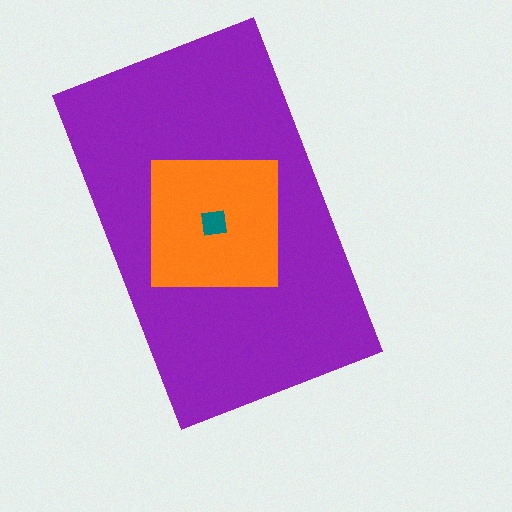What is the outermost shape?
The purple rectangle.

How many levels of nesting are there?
3.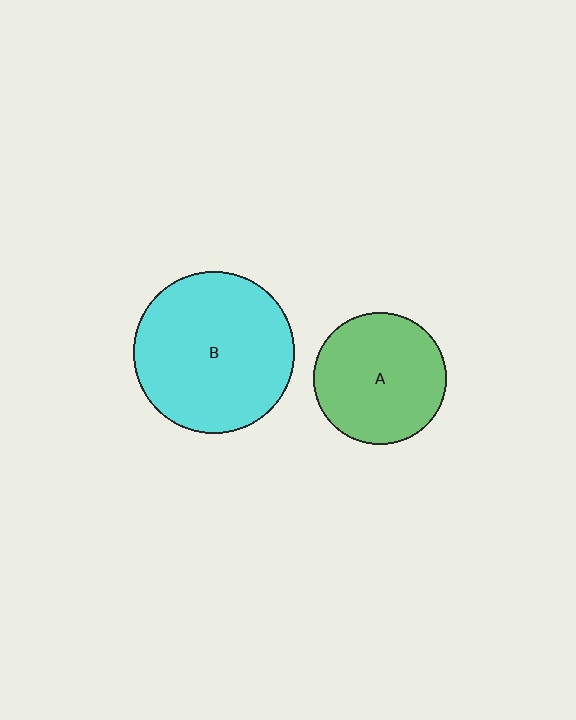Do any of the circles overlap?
No, none of the circles overlap.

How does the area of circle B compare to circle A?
Approximately 1.5 times.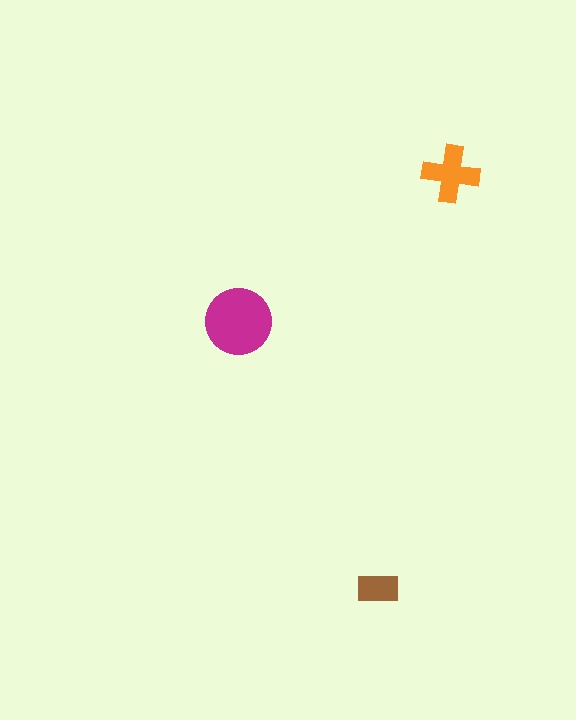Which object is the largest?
The magenta circle.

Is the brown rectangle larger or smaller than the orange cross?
Smaller.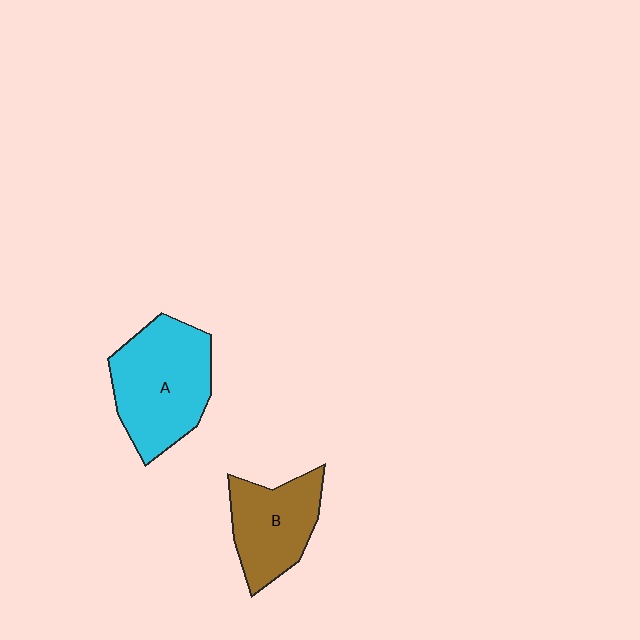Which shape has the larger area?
Shape A (cyan).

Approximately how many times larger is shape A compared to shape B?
Approximately 1.4 times.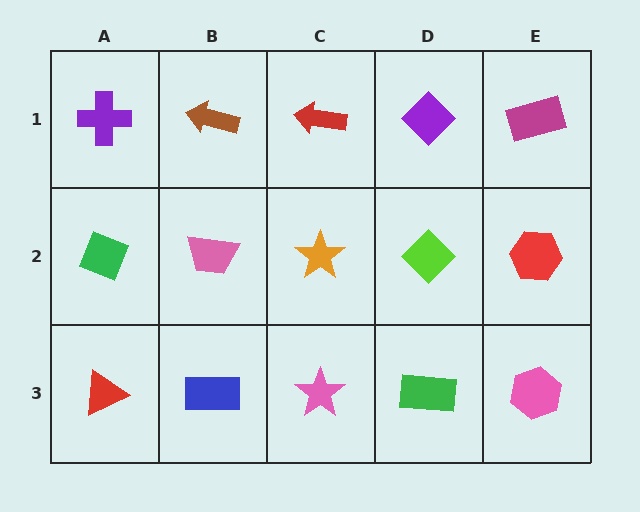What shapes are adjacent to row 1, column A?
A green diamond (row 2, column A), a brown arrow (row 1, column B).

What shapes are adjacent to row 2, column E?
A magenta rectangle (row 1, column E), a pink hexagon (row 3, column E), a lime diamond (row 2, column D).